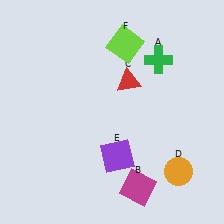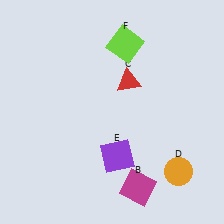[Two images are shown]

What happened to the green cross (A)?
The green cross (A) was removed in Image 2. It was in the top-right area of Image 1.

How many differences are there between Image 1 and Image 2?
There is 1 difference between the two images.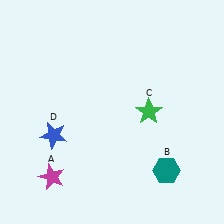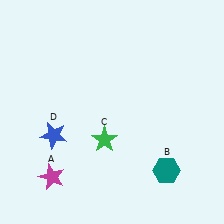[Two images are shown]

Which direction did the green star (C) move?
The green star (C) moved left.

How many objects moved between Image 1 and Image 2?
1 object moved between the two images.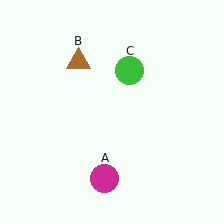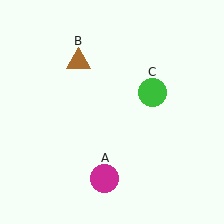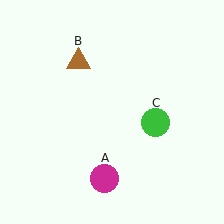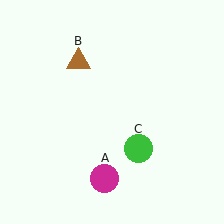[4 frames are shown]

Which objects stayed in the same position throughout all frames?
Magenta circle (object A) and brown triangle (object B) remained stationary.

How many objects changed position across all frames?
1 object changed position: green circle (object C).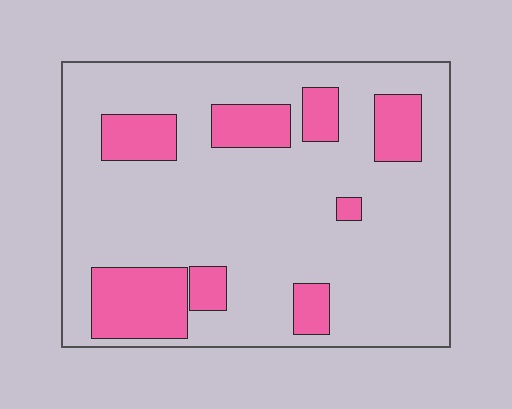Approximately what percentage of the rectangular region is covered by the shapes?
Approximately 20%.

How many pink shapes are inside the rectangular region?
8.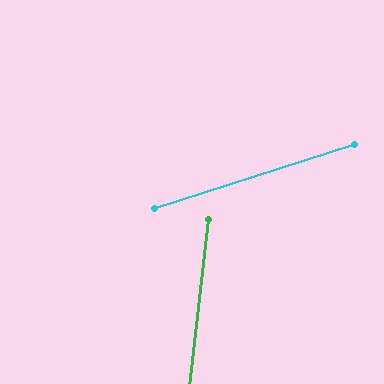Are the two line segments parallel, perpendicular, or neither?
Neither parallel nor perpendicular — they differ by about 66°.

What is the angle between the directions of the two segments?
Approximately 66 degrees.